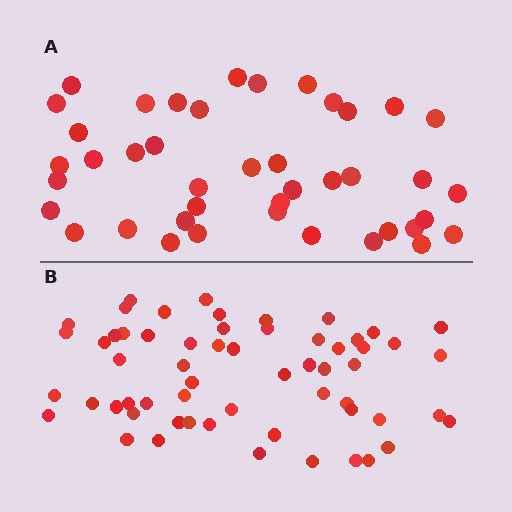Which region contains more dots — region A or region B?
Region B (the bottom region) has more dots.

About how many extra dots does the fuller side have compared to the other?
Region B has approximately 15 more dots than region A.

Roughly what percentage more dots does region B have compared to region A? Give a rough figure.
About 40% more.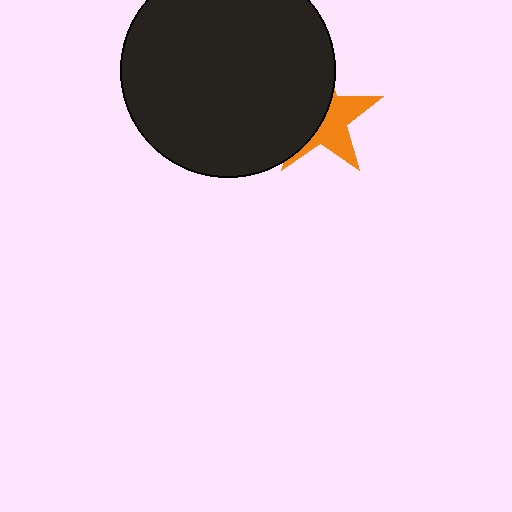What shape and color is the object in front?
The object in front is a black circle.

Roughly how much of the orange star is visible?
About half of it is visible (roughly 47%).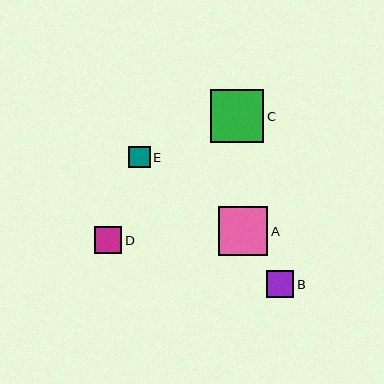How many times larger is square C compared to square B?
Square C is approximately 2.0 times the size of square B.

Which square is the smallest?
Square E is the smallest with a size of approximately 21 pixels.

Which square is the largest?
Square C is the largest with a size of approximately 53 pixels.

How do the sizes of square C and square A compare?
Square C and square A are approximately the same size.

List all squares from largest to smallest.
From largest to smallest: C, A, D, B, E.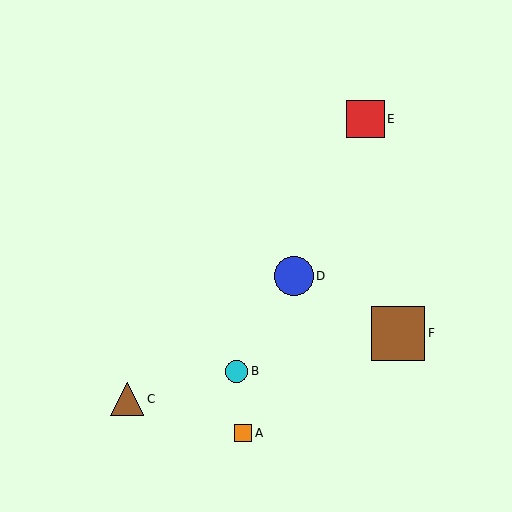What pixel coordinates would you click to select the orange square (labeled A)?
Click at (243, 433) to select the orange square A.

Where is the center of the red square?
The center of the red square is at (366, 119).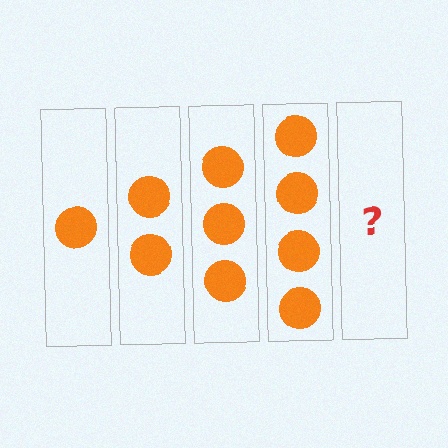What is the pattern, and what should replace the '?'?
The pattern is that each step adds one more circle. The '?' should be 5 circles.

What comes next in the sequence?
The next element should be 5 circles.